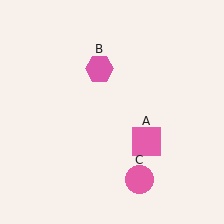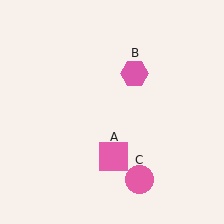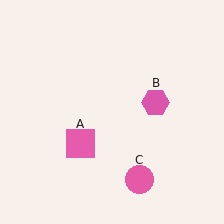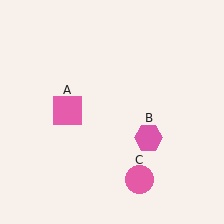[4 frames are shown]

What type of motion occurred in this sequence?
The pink square (object A), pink hexagon (object B) rotated clockwise around the center of the scene.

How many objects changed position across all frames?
2 objects changed position: pink square (object A), pink hexagon (object B).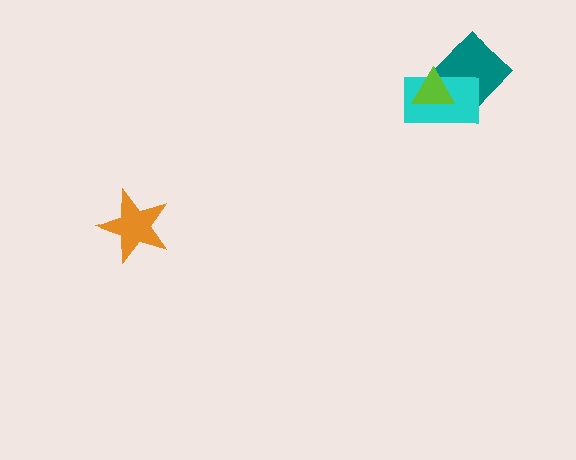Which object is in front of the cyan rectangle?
The lime triangle is in front of the cyan rectangle.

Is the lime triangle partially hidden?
No, no other shape covers it.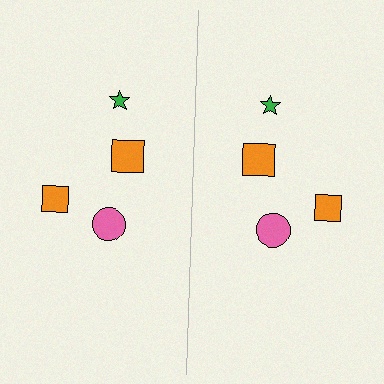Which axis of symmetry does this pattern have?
The pattern has a vertical axis of symmetry running through the center of the image.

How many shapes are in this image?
There are 8 shapes in this image.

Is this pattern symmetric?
Yes, this pattern has bilateral (reflection) symmetry.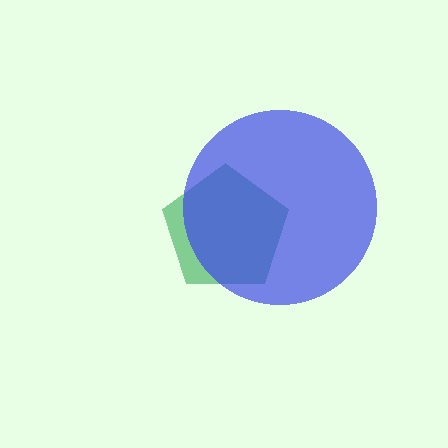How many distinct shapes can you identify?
There are 2 distinct shapes: a green pentagon, a blue circle.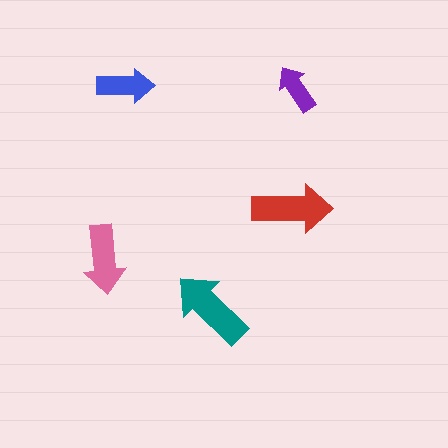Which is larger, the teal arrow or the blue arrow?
The teal one.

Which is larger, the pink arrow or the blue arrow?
The pink one.